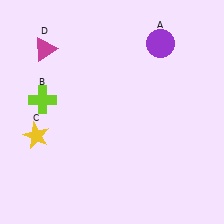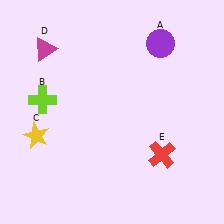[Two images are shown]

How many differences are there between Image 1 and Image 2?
There is 1 difference between the two images.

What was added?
A red cross (E) was added in Image 2.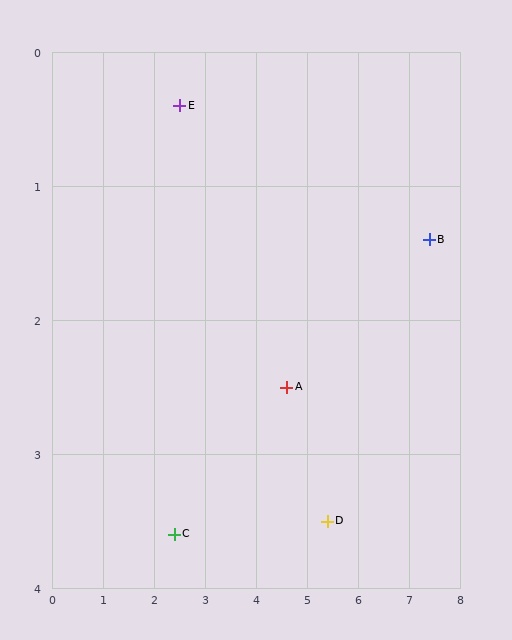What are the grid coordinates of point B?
Point B is at approximately (7.4, 1.4).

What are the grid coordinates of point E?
Point E is at approximately (2.5, 0.4).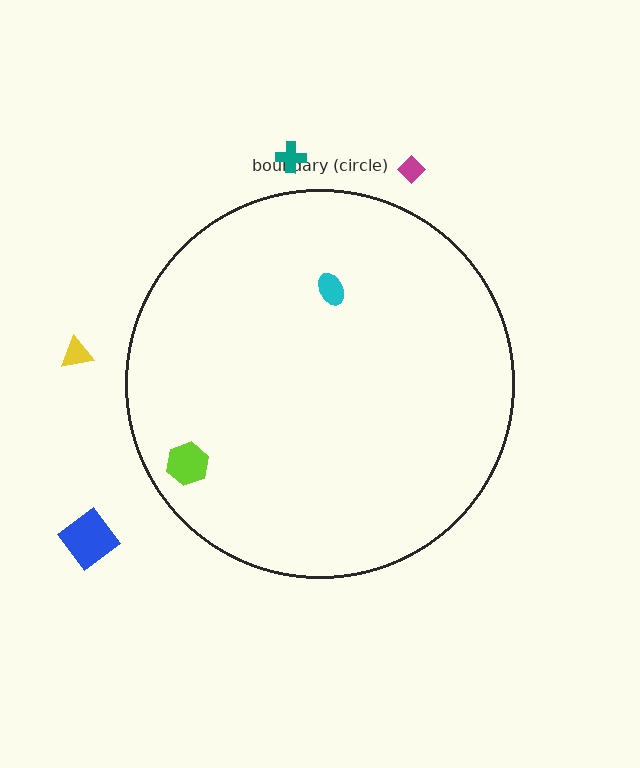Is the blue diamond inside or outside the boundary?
Outside.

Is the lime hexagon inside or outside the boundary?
Inside.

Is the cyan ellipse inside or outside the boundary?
Inside.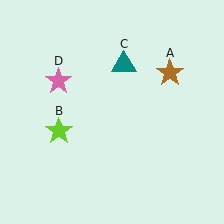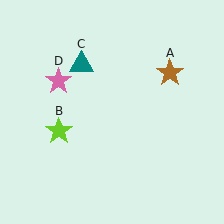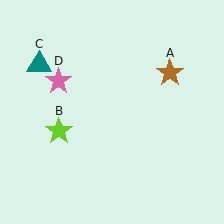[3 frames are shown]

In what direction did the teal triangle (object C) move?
The teal triangle (object C) moved left.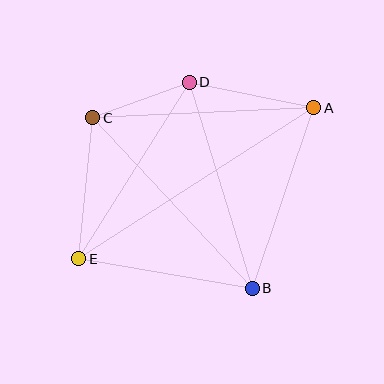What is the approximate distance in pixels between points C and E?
The distance between C and E is approximately 142 pixels.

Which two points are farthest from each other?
Points A and E are farthest from each other.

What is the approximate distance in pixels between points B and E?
The distance between B and E is approximately 176 pixels.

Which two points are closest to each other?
Points C and D are closest to each other.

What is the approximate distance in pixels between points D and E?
The distance between D and E is approximately 208 pixels.